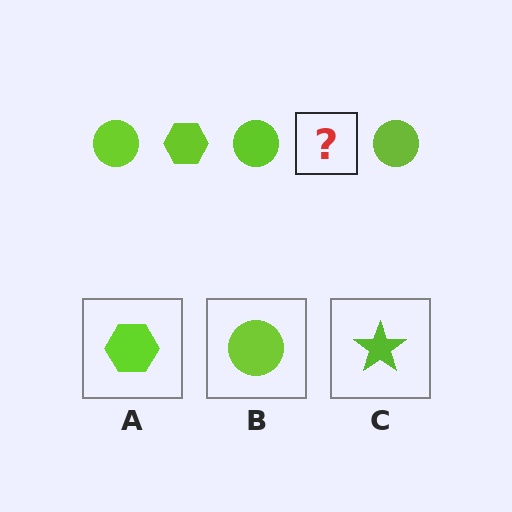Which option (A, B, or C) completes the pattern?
A.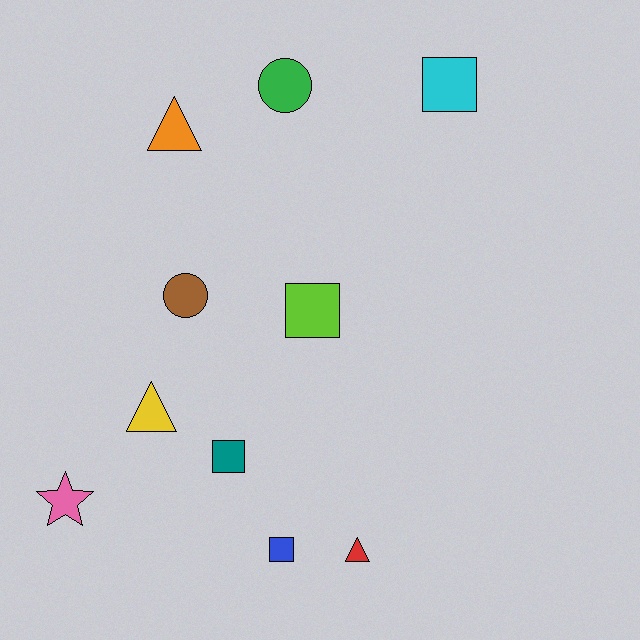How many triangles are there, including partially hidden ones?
There are 3 triangles.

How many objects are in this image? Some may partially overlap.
There are 10 objects.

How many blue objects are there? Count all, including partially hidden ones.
There is 1 blue object.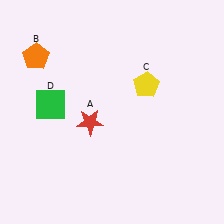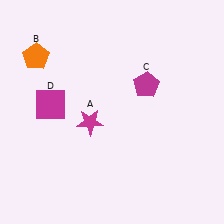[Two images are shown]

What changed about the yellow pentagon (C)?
In Image 1, C is yellow. In Image 2, it changed to magenta.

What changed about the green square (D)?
In Image 1, D is green. In Image 2, it changed to magenta.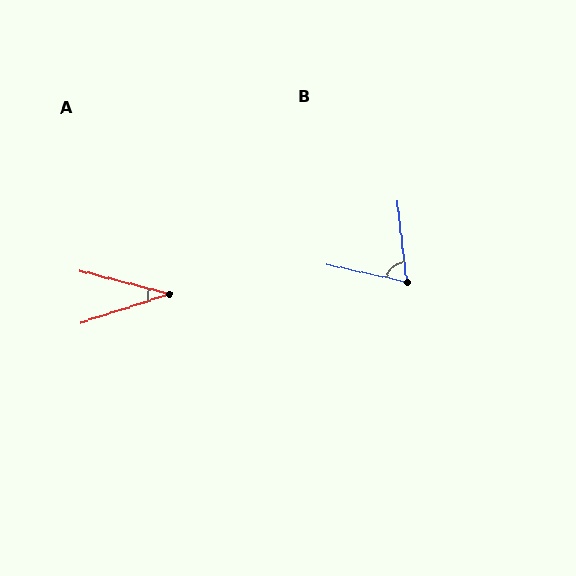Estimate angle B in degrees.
Approximately 72 degrees.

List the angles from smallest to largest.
A (32°), B (72°).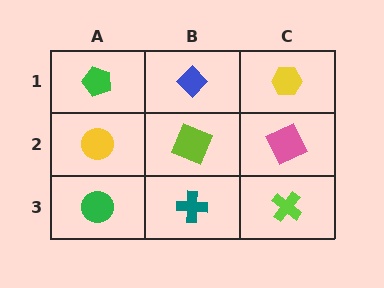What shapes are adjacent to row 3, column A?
A yellow circle (row 2, column A), a teal cross (row 3, column B).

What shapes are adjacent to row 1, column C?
A pink square (row 2, column C), a blue diamond (row 1, column B).